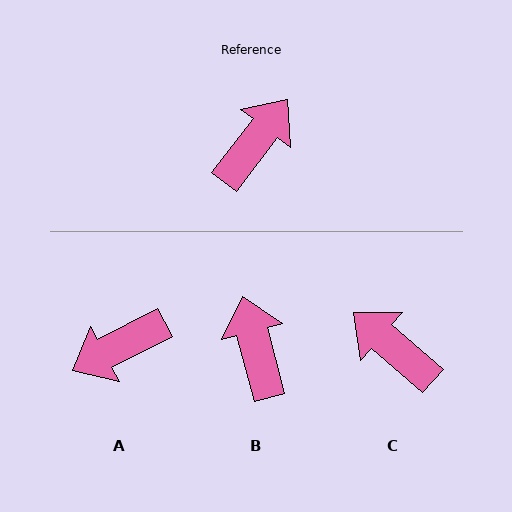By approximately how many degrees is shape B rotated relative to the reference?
Approximately 52 degrees counter-clockwise.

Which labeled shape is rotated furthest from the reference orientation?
A, about 155 degrees away.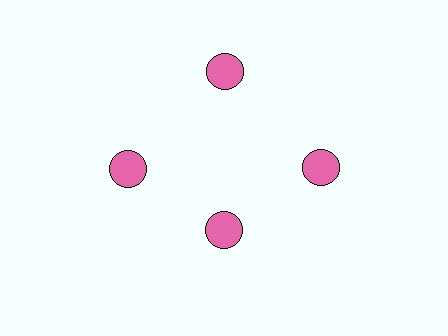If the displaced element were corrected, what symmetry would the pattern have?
It would have 4-fold rotational symmetry — the pattern would map onto itself every 90 degrees.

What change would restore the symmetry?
The symmetry would be restored by moving it outward, back onto the ring so that all 4 circles sit at equal angles and equal distance from the center.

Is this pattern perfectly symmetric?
No. The 4 pink circles are arranged in a ring, but one element near the 6 o'clock position is pulled inward toward the center, breaking the 4-fold rotational symmetry.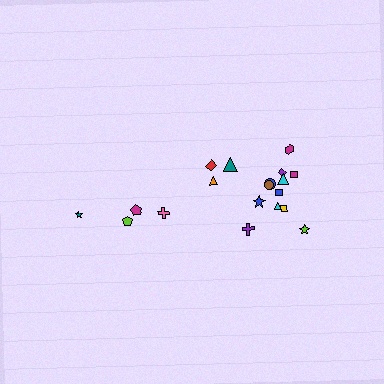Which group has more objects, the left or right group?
The right group.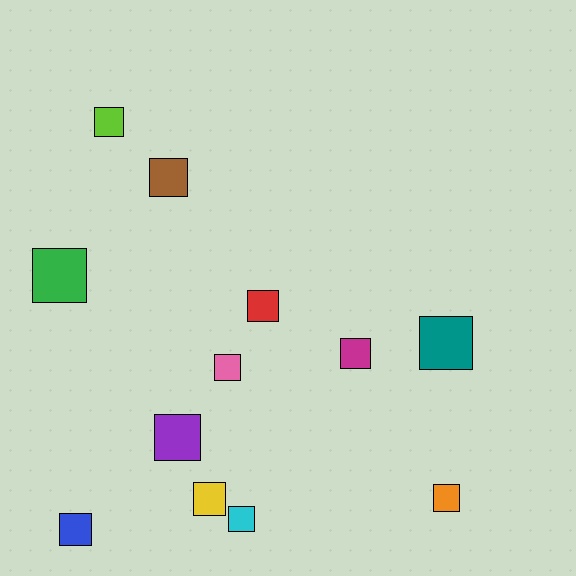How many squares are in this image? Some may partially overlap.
There are 12 squares.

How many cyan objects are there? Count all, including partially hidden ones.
There is 1 cyan object.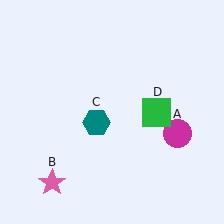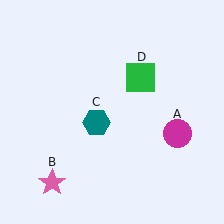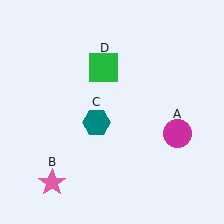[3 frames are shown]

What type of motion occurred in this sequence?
The green square (object D) rotated counterclockwise around the center of the scene.